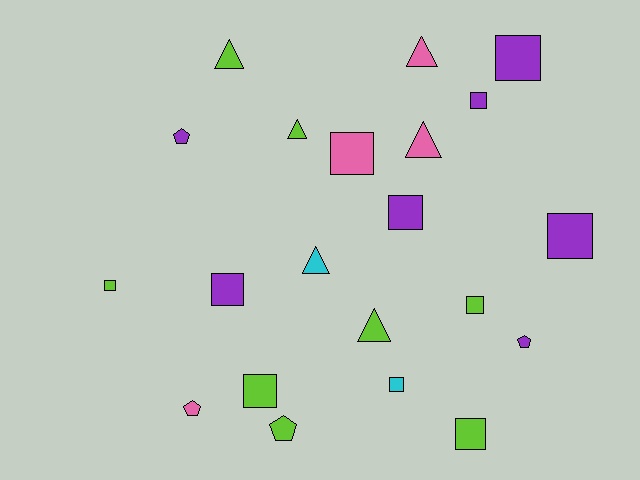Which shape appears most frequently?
Square, with 11 objects.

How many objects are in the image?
There are 21 objects.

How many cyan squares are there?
There is 1 cyan square.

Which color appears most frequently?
Lime, with 8 objects.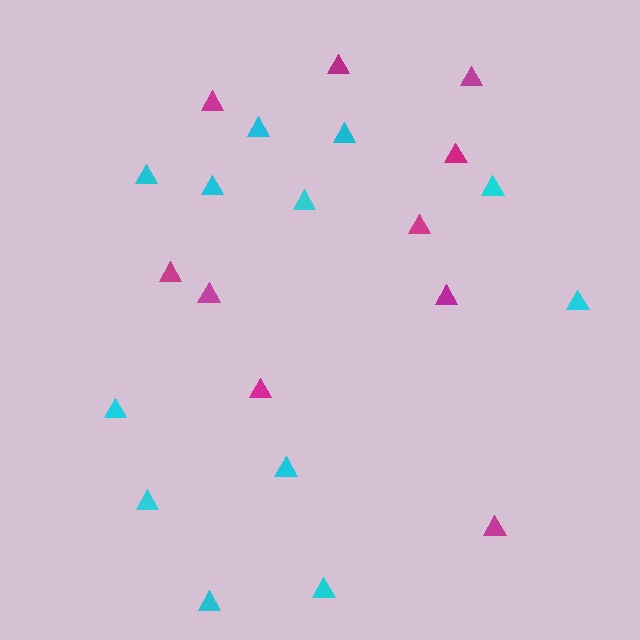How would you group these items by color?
There are 2 groups: one group of cyan triangles (12) and one group of magenta triangles (10).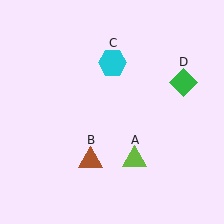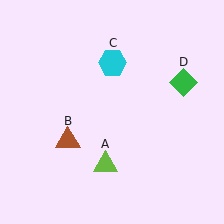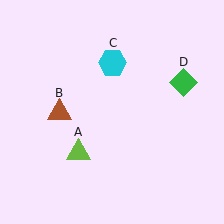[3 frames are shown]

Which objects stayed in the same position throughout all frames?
Cyan hexagon (object C) and green diamond (object D) remained stationary.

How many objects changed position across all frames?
2 objects changed position: lime triangle (object A), brown triangle (object B).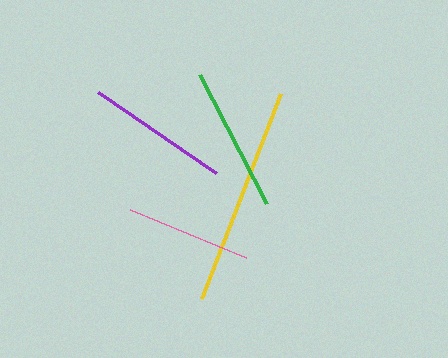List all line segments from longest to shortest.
From longest to shortest: yellow, green, purple, pink.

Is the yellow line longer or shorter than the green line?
The yellow line is longer than the green line.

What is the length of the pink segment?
The pink segment is approximately 126 pixels long.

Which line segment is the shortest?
The pink line is the shortest at approximately 126 pixels.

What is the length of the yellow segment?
The yellow segment is approximately 219 pixels long.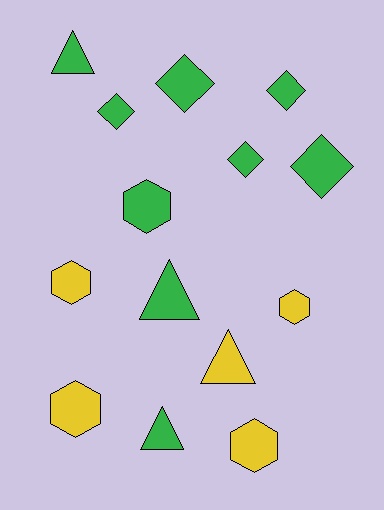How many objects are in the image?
There are 14 objects.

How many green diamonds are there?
There are 5 green diamonds.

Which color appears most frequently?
Green, with 9 objects.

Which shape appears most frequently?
Hexagon, with 5 objects.